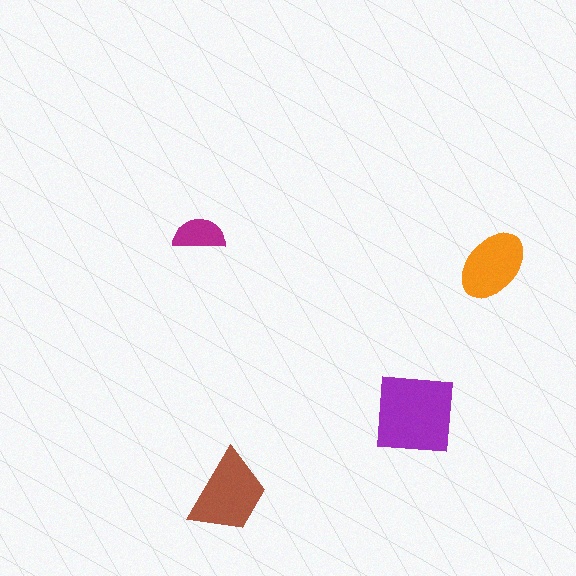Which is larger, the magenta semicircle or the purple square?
The purple square.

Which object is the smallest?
The magenta semicircle.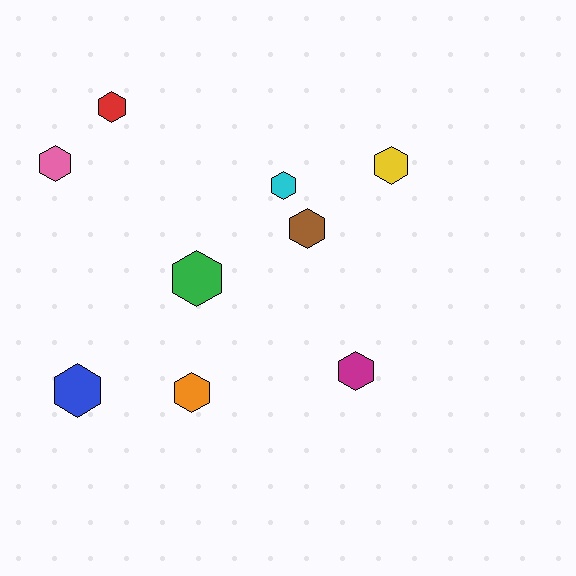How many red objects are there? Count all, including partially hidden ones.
There is 1 red object.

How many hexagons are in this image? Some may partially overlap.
There are 9 hexagons.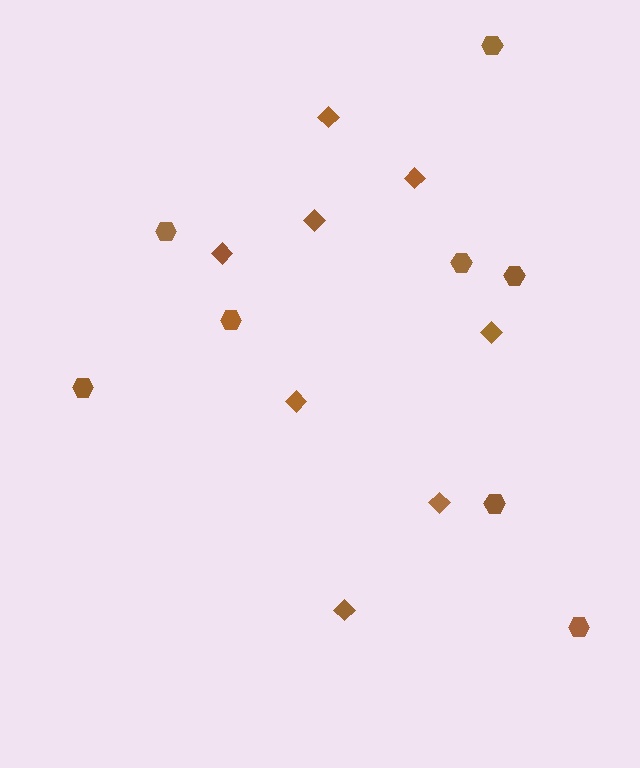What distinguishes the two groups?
There are 2 groups: one group of hexagons (8) and one group of diamonds (8).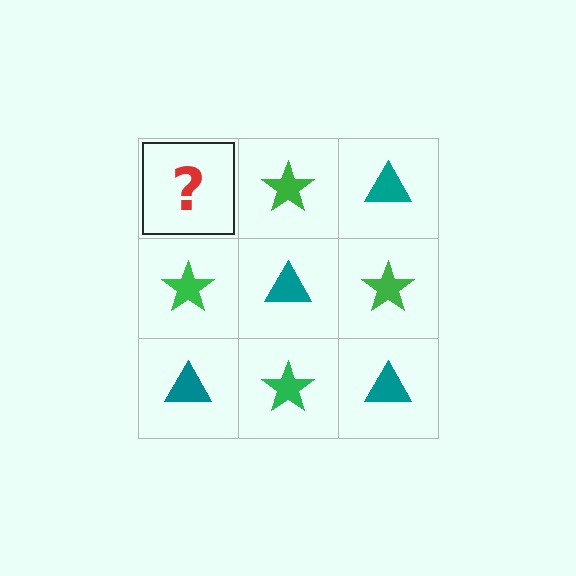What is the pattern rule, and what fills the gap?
The rule is that it alternates teal triangle and green star in a checkerboard pattern. The gap should be filled with a teal triangle.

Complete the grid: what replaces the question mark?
The question mark should be replaced with a teal triangle.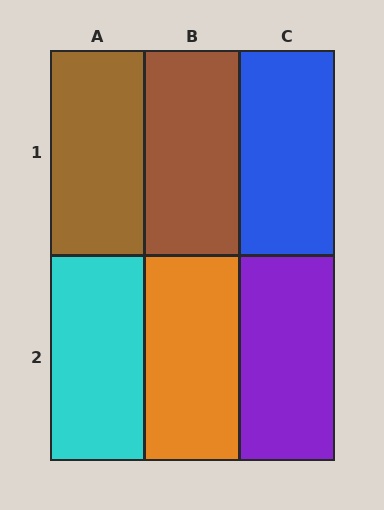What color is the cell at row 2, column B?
Orange.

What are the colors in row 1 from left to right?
Brown, brown, blue.